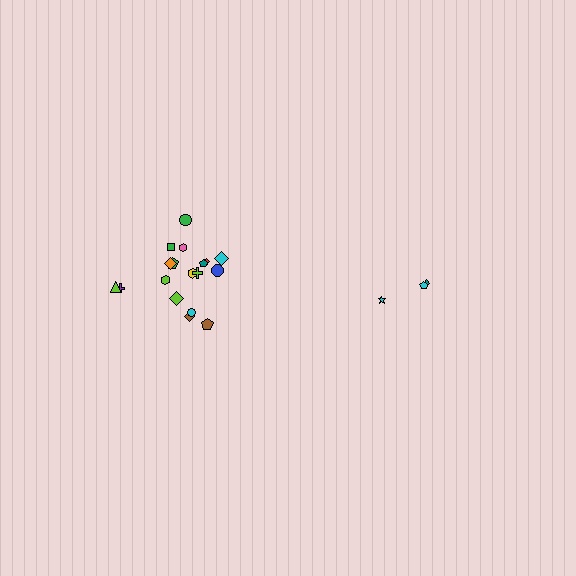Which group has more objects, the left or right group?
The left group.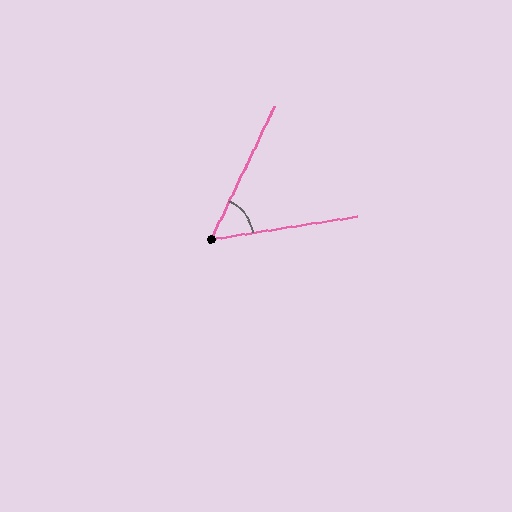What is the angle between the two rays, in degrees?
Approximately 55 degrees.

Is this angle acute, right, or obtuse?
It is acute.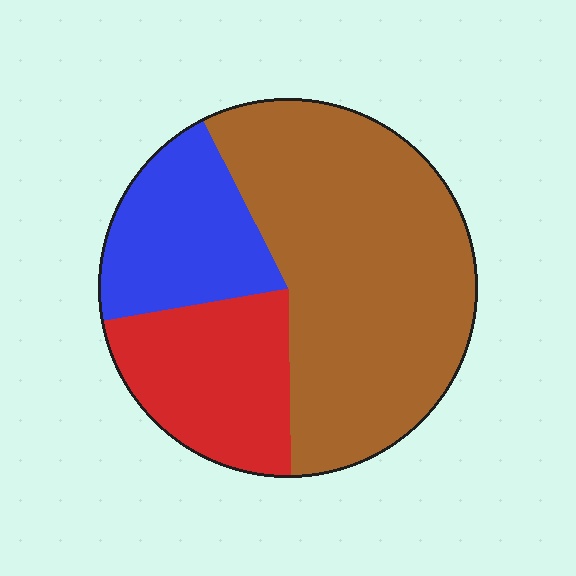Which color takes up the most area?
Brown, at roughly 55%.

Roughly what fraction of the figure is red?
Red takes up about one fifth (1/5) of the figure.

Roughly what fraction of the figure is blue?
Blue covers around 20% of the figure.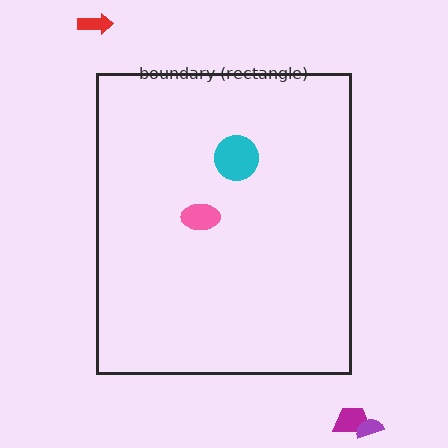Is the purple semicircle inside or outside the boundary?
Outside.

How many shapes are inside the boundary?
2 inside, 3 outside.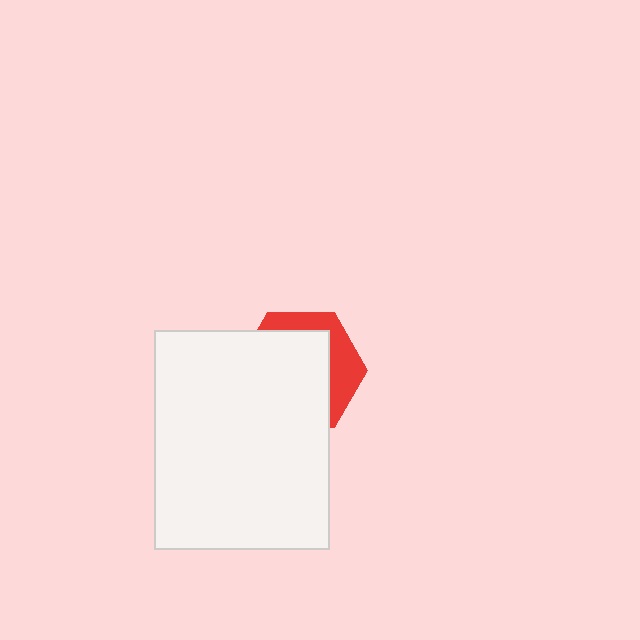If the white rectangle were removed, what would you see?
You would see the complete red hexagon.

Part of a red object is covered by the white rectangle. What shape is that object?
It is a hexagon.